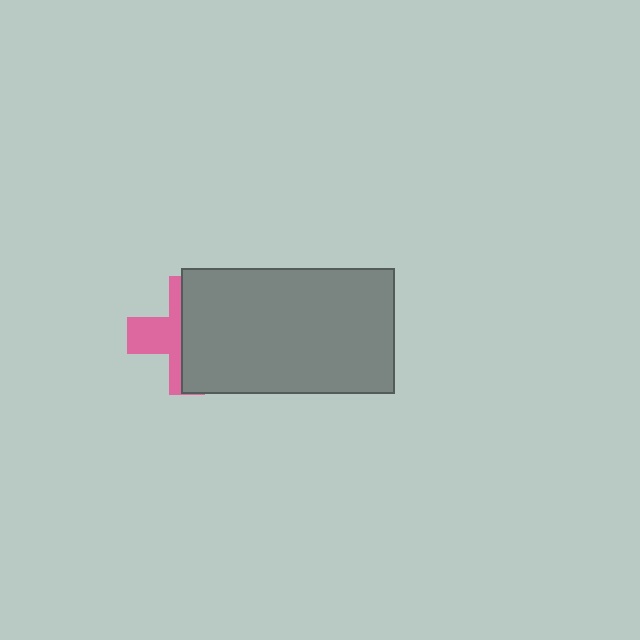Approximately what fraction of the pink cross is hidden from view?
Roughly 59% of the pink cross is hidden behind the gray rectangle.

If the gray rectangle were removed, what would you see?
You would see the complete pink cross.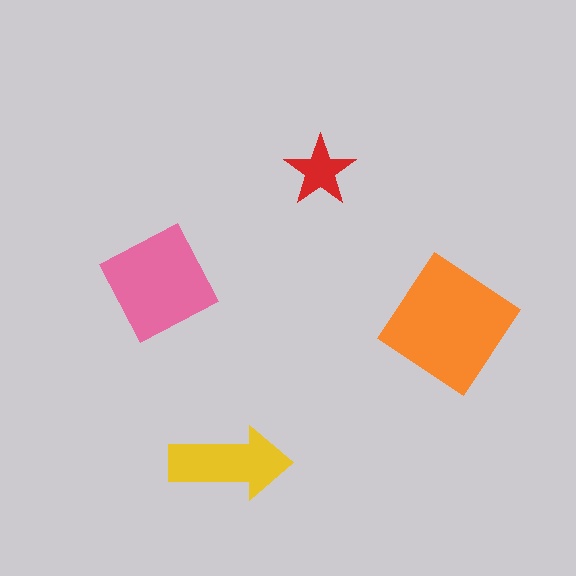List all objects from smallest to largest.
The red star, the yellow arrow, the pink diamond, the orange diamond.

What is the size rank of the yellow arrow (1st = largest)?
3rd.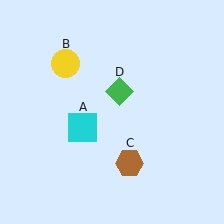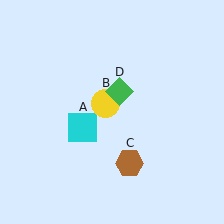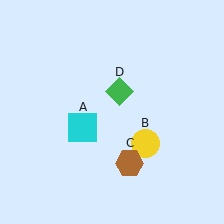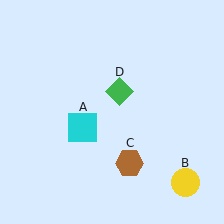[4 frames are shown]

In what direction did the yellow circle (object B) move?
The yellow circle (object B) moved down and to the right.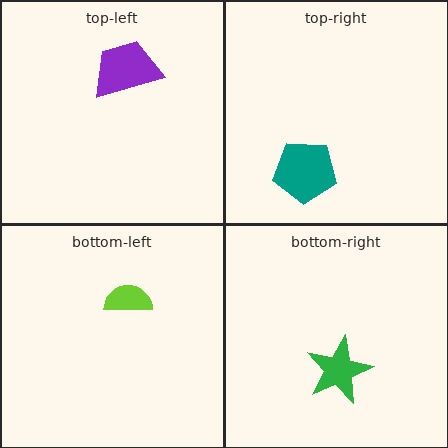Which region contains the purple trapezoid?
The top-left region.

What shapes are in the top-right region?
The teal pentagon.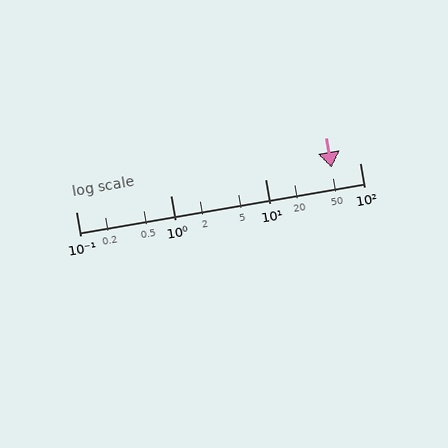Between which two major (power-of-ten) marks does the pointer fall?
The pointer is between 10 and 100.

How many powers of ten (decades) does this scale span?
The scale spans 3 decades, from 0.1 to 100.